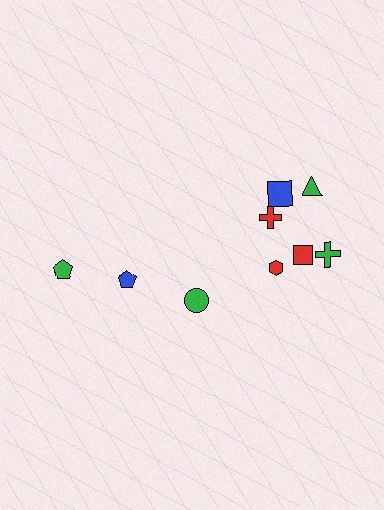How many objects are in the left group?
There are 3 objects.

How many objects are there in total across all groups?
There are 9 objects.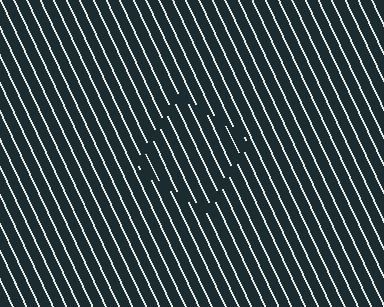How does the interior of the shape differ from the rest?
The interior of the shape contains the same grating, shifted by half a period — the contour is defined by the phase discontinuity where line-ends from the inner and outer gratings abut.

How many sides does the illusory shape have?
4 sides — the line-ends trace a square.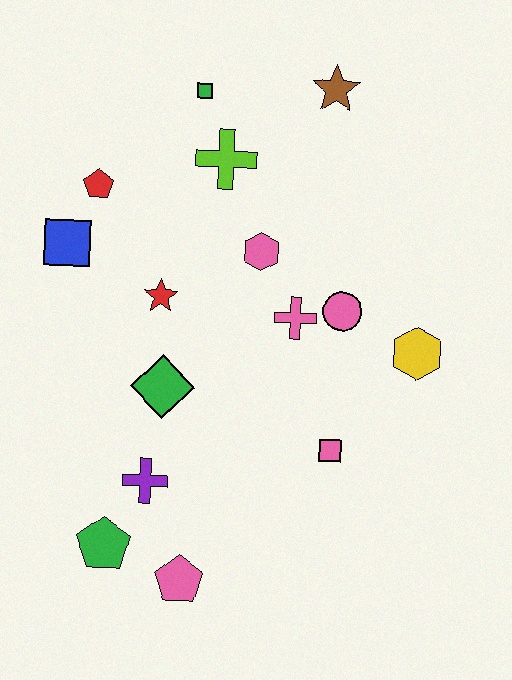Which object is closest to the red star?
The green diamond is closest to the red star.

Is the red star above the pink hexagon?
No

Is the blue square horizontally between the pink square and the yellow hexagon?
No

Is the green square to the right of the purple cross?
Yes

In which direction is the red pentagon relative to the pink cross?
The red pentagon is to the left of the pink cross.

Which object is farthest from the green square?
The pink pentagon is farthest from the green square.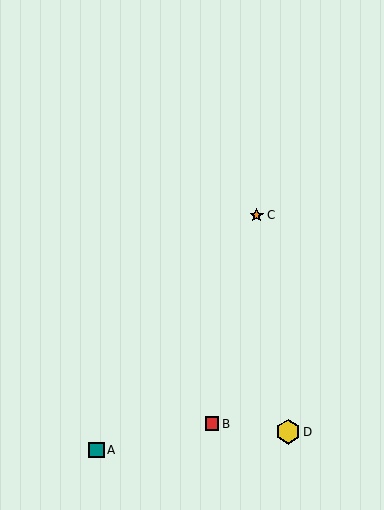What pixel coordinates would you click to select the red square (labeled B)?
Click at (212, 424) to select the red square B.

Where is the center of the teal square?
The center of the teal square is at (96, 450).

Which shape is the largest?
The yellow hexagon (labeled D) is the largest.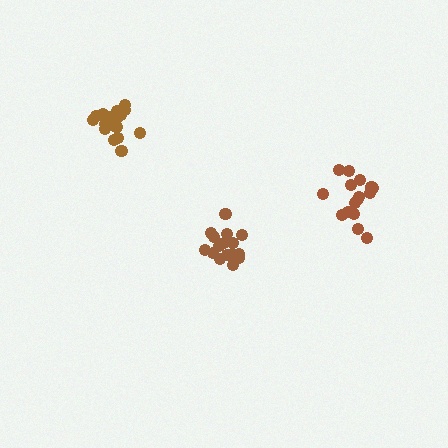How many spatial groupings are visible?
There are 3 spatial groupings.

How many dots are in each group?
Group 1: 16 dots, Group 2: 17 dots, Group 3: 16 dots (49 total).